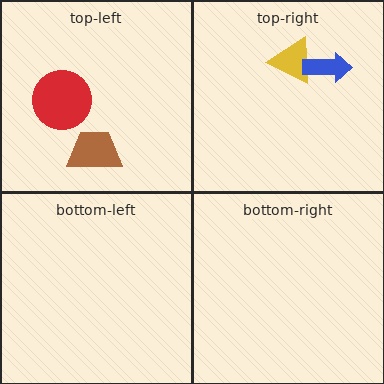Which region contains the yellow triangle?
The top-right region.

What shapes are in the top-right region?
The yellow triangle, the blue arrow.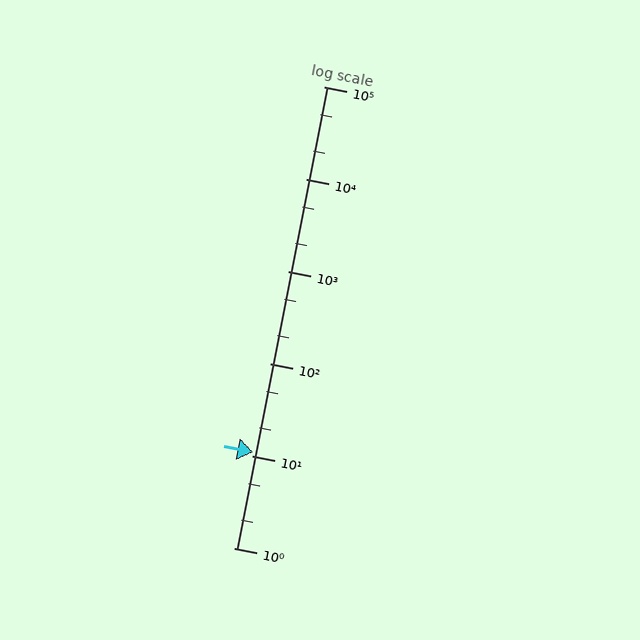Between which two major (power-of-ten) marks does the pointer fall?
The pointer is between 10 and 100.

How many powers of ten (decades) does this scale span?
The scale spans 5 decades, from 1 to 100000.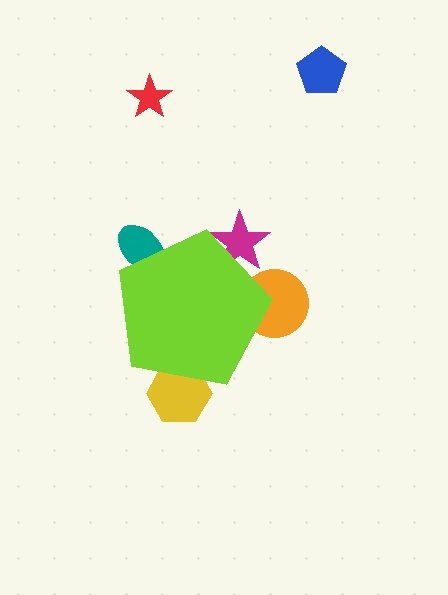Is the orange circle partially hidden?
Yes, the orange circle is partially hidden behind the lime pentagon.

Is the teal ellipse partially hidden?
Yes, the teal ellipse is partially hidden behind the lime pentagon.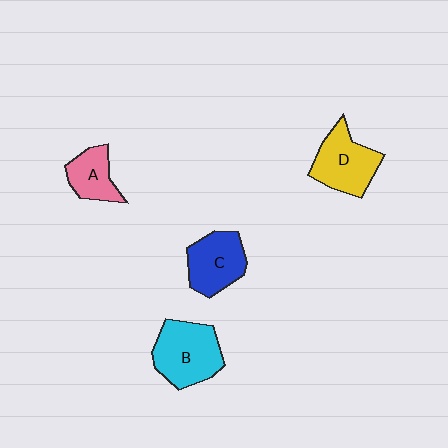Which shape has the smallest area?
Shape A (pink).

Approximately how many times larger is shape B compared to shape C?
Approximately 1.2 times.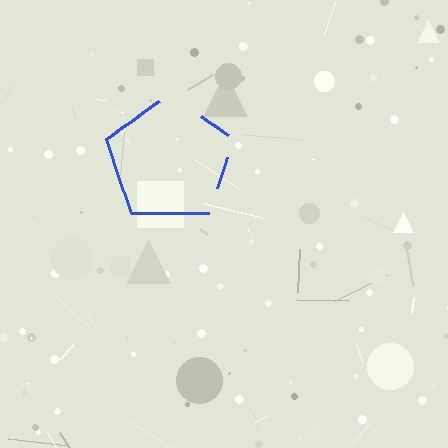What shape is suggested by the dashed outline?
The dashed outline suggests a pentagon.